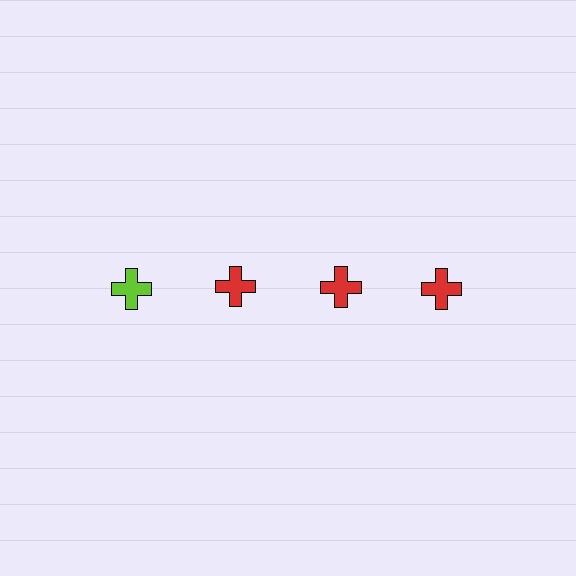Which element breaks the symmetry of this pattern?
The lime cross in the top row, leftmost column breaks the symmetry. All other shapes are red crosses.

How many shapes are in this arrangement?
There are 4 shapes arranged in a grid pattern.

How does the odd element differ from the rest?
It has a different color: lime instead of red.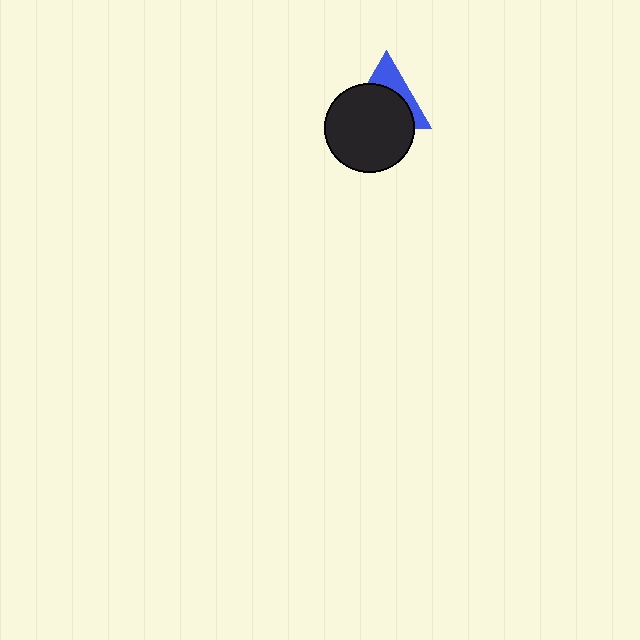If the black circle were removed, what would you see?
You would see the complete blue triangle.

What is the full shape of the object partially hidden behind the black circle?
The partially hidden object is a blue triangle.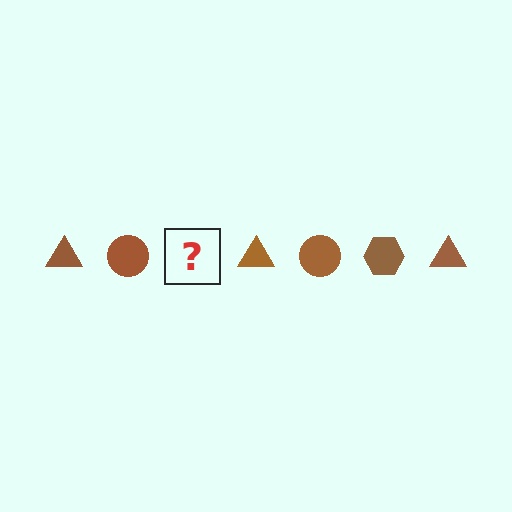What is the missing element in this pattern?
The missing element is a brown hexagon.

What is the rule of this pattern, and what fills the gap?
The rule is that the pattern cycles through triangle, circle, hexagon shapes in brown. The gap should be filled with a brown hexagon.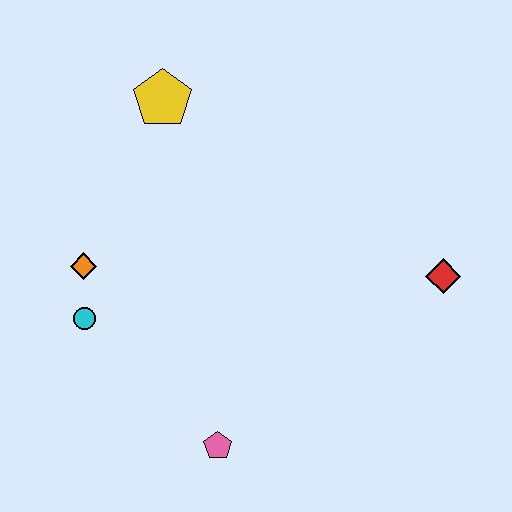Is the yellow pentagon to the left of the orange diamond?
No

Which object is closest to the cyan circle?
The orange diamond is closest to the cyan circle.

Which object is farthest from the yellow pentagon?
The pink pentagon is farthest from the yellow pentagon.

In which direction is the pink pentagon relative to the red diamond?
The pink pentagon is to the left of the red diamond.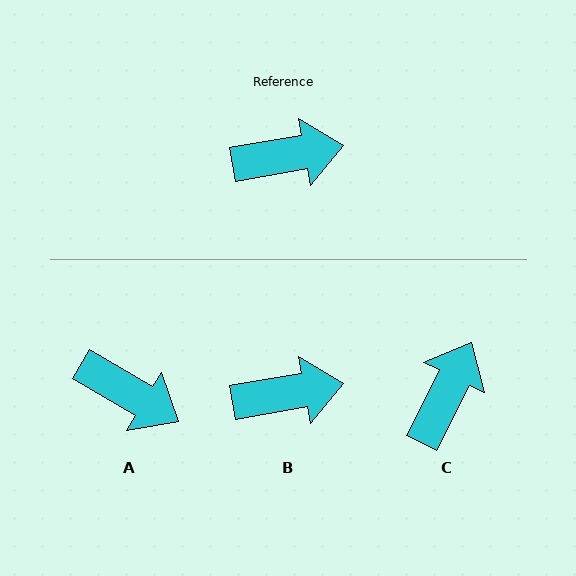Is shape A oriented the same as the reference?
No, it is off by about 40 degrees.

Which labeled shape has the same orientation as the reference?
B.